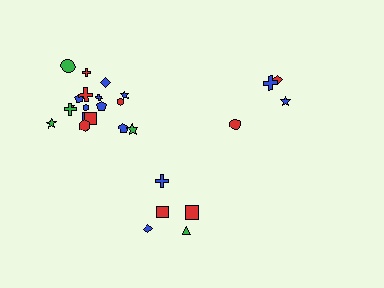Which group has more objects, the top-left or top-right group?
The top-left group.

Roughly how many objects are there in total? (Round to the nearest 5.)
Roughly 25 objects in total.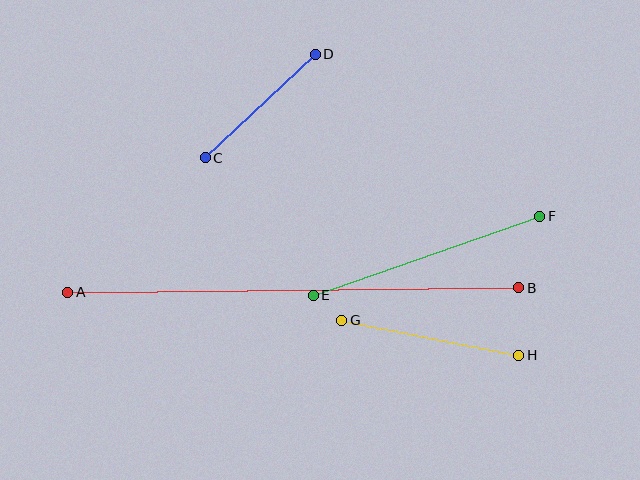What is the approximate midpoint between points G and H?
The midpoint is at approximately (430, 338) pixels.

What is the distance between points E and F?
The distance is approximately 239 pixels.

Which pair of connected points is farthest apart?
Points A and B are farthest apart.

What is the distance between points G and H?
The distance is approximately 181 pixels.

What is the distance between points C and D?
The distance is approximately 151 pixels.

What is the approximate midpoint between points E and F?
The midpoint is at approximately (427, 256) pixels.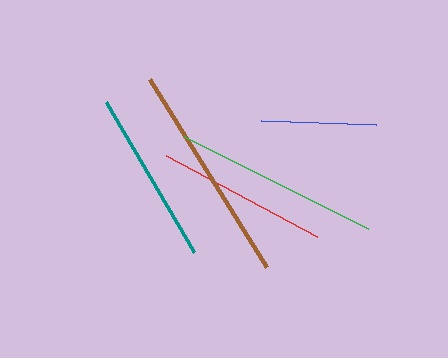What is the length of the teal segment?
The teal segment is approximately 174 pixels long.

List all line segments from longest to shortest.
From longest to shortest: brown, green, teal, red, blue.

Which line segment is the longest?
The brown line is the longest at approximately 222 pixels.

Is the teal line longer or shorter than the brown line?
The brown line is longer than the teal line.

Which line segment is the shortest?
The blue line is the shortest at approximately 115 pixels.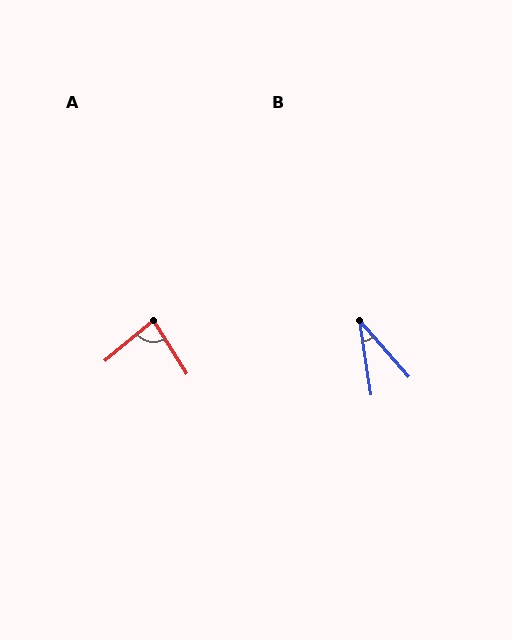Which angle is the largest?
A, at approximately 82 degrees.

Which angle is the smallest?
B, at approximately 32 degrees.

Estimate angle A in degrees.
Approximately 82 degrees.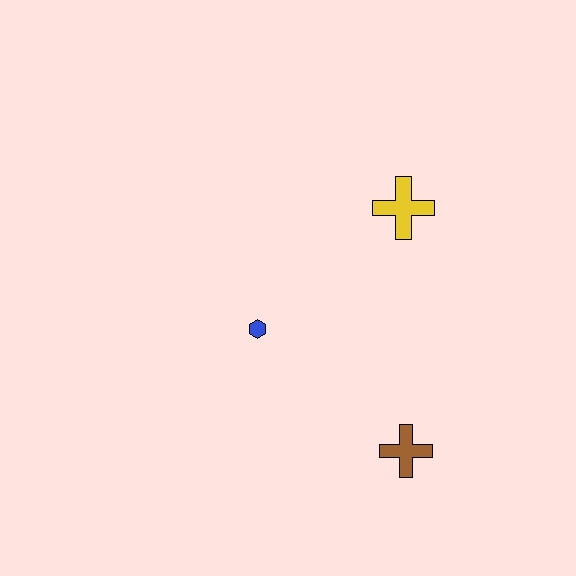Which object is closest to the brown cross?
The blue hexagon is closest to the brown cross.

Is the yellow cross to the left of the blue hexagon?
No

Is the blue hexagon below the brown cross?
No